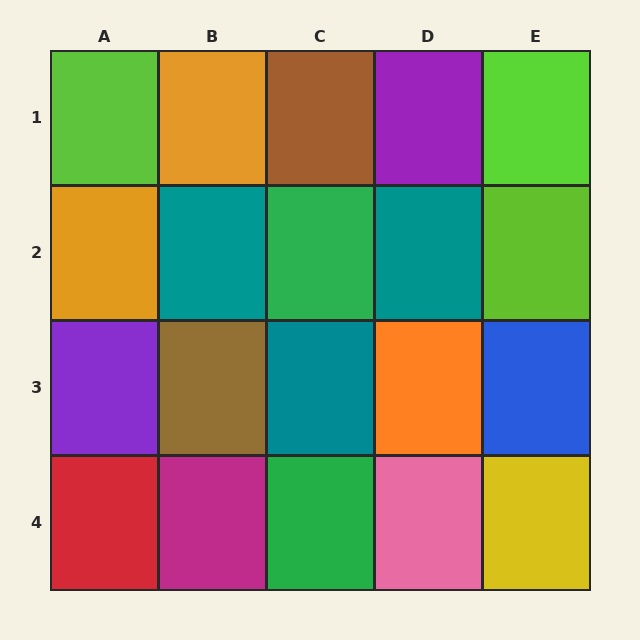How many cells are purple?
2 cells are purple.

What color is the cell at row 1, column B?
Orange.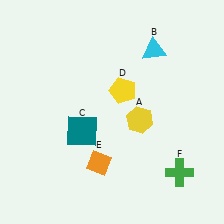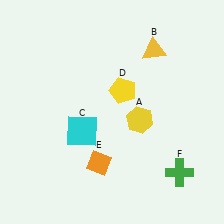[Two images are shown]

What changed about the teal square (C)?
In Image 1, C is teal. In Image 2, it changed to cyan.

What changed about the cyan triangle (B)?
In Image 1, B is cyan. In Image 2, it changed to yellow.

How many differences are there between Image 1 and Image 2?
There are 2 differences between the two images.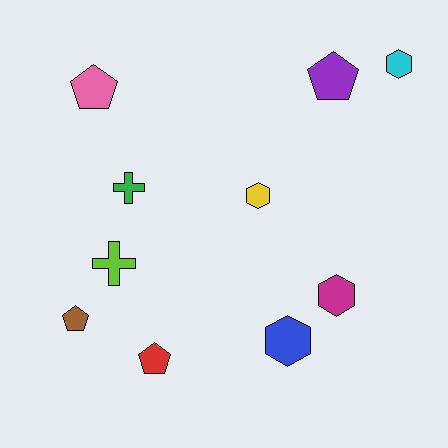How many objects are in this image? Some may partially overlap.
There are 10 objects.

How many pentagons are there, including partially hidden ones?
There are 4 pentagons.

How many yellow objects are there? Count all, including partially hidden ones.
There is 1 yellow object.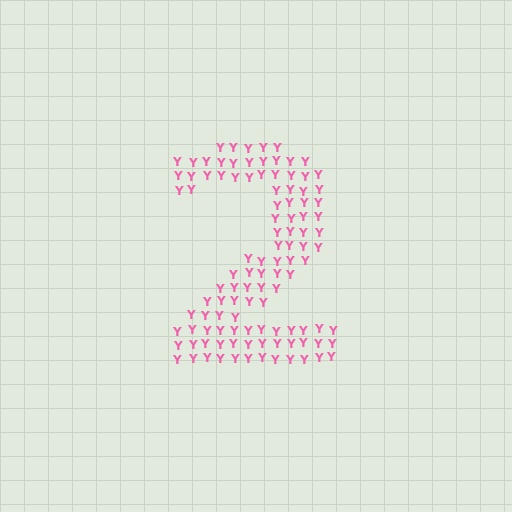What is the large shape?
The large shape is the digit 2.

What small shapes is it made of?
It is made of small letter Y's.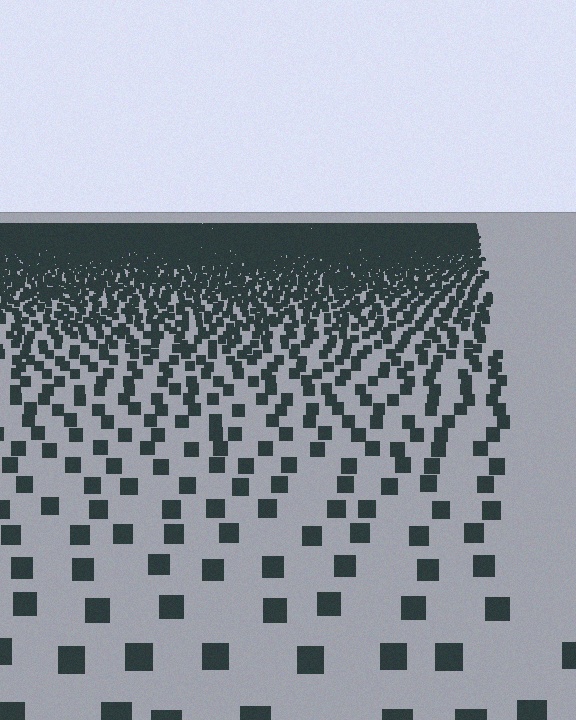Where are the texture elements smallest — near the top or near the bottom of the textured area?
Near the top.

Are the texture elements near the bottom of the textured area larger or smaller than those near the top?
Larger. Near the bottom, elements are closer to the viewer and appear at a bigger on-screen size.